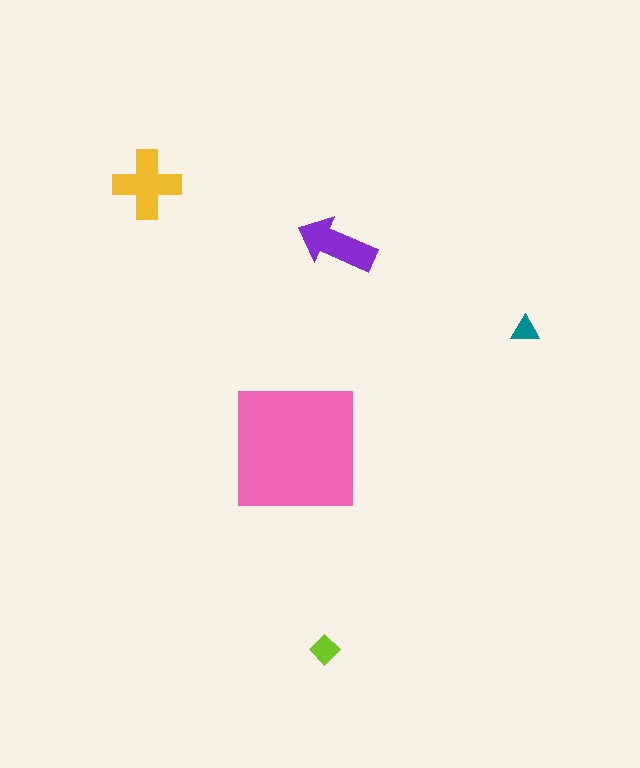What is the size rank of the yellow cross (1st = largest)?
2nd.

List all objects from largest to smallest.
The pink square, the yellow cross, the purple arrow, the lime diamond, the teal triangle.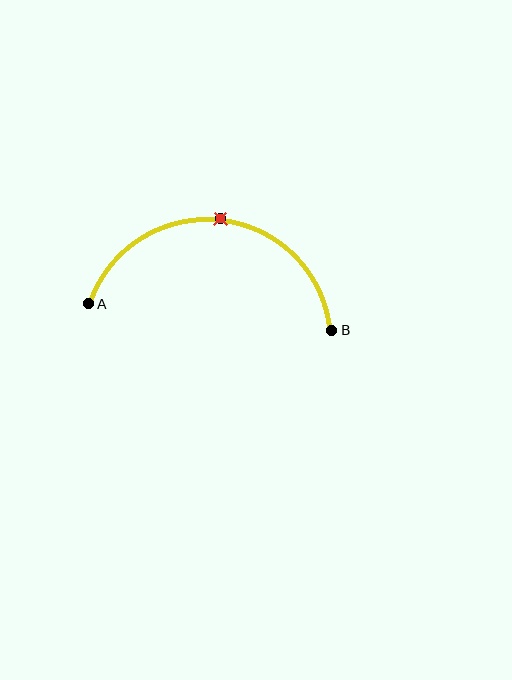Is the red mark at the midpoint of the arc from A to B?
Yes. The red mark lies on the arc at equal arc-length from both A and B — it is the arc midpoint.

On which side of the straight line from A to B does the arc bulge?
The arc bulges above the straight line connecting A and B.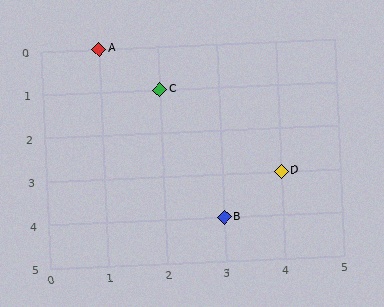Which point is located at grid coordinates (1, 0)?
Point A is at (1, 0).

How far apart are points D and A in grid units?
Points D and A are 3 columns and 3 rows apart (about 4.2 grid units diagonally).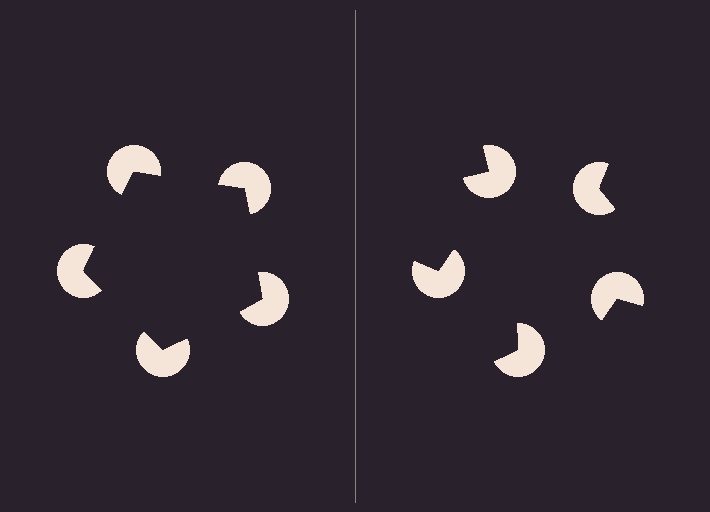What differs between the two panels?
The pac-man discs are positioned identically on both sides; only the wedge orientations differ. On the left they align to a pentagon; on the right they are misaligned.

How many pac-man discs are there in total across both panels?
10 — 5 on each side.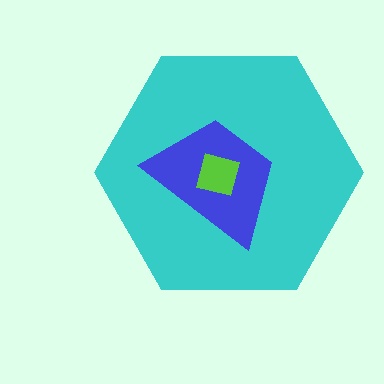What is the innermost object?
The lime square.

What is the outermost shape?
The cyan hexagon.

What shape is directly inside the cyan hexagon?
The blue trapezoid.